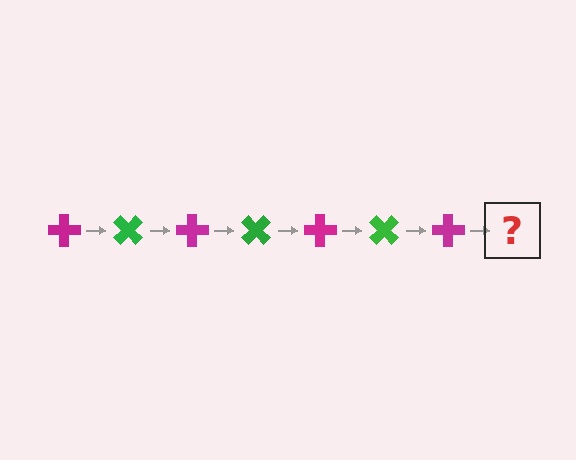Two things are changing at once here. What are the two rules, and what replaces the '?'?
The two rules are that it rotates 45 degrees each step and the color cycles through magenta and green. The '?' should be a green cross, rotated 315 degrees from the start.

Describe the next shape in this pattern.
It should be a green cross, rotated 315 degrees from the start.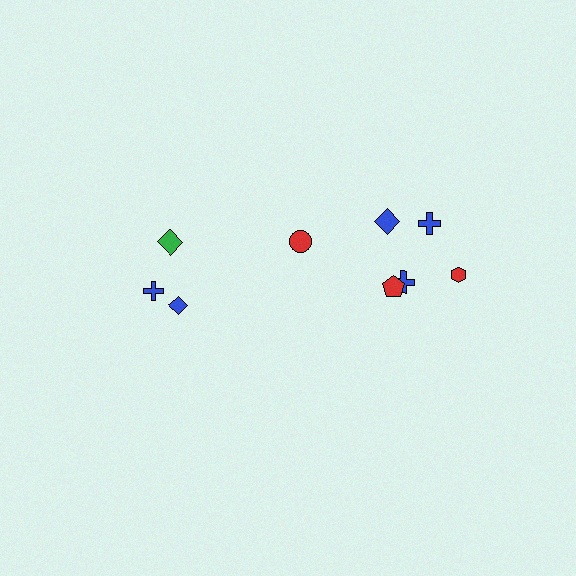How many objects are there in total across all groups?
There are 9 objects.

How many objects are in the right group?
There are 6 objects.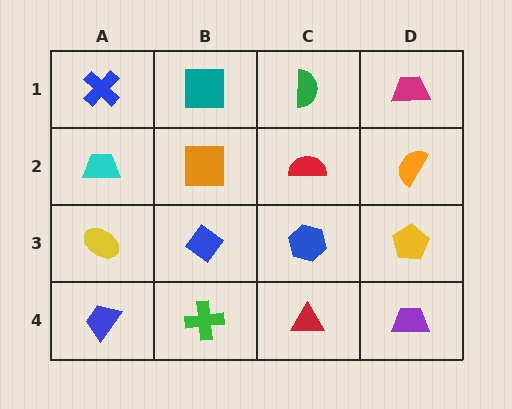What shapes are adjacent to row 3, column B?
An orange square (row 2, column B), a green cross (row 4, column B), a yellow ellipse (row 3, column A), a blue hexagon (row 3, column C).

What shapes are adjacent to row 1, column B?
An orange square (row 2, column B), a blue cross (row 1, column A), a green semicircle (row 1, column C).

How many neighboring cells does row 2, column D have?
3.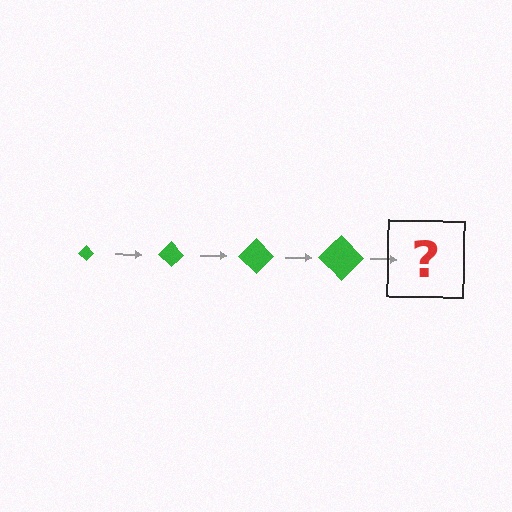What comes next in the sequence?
The next element should be a green diamond, larger than the previous one.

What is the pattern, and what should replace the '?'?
The pattern is that the diamond gets progressively larger each step. The '?' should be a green diamond, larger than the previous one.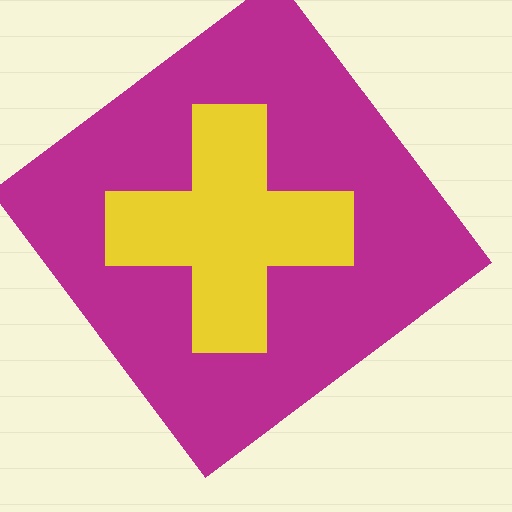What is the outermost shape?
The magenta diamond.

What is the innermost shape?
The yellow cross.